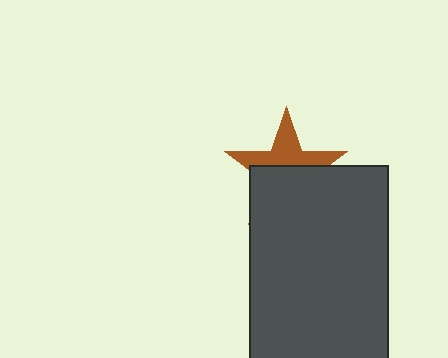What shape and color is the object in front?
The object in front is a dark gray rectangle.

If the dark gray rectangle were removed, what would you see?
You would see the complete brown star.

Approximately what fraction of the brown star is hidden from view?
Roughly 56% of the brown star is hidden behind the dark gray rectangle.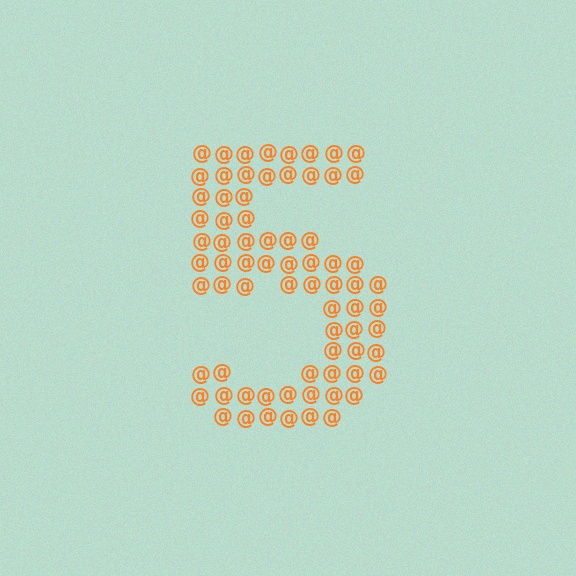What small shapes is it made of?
It is made of small at signs.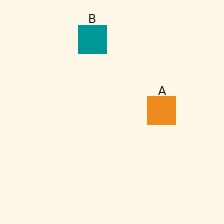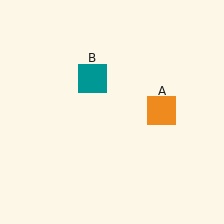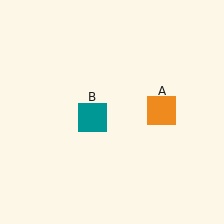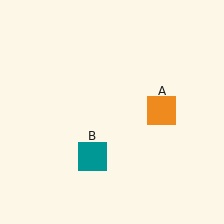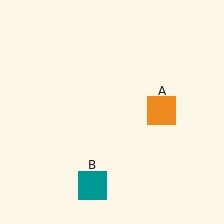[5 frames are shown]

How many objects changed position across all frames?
1 object changed position: teal square (object B).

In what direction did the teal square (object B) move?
The teal square (object B) moved down.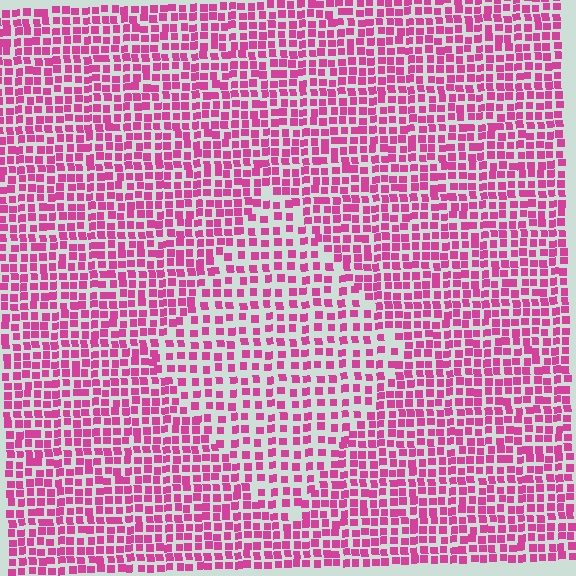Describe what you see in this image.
The image contains small magenta elements arranged at two different densities. A diamond-shaped region is visible where the elements are less densely packed than the surrounding area.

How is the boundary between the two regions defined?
The boundary is defined by a change in element density (approximately 1.6x ratio). All elements are the same color, size, and shape.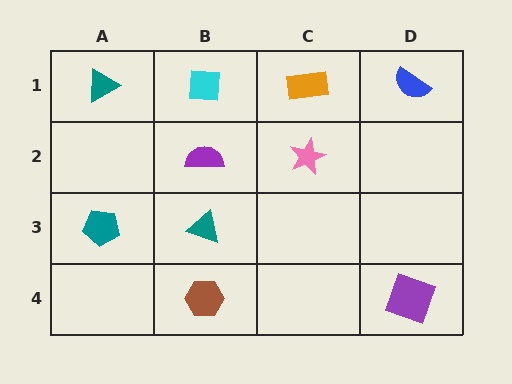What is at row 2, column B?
A purple semicircle.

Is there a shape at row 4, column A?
No, that cell is empty.